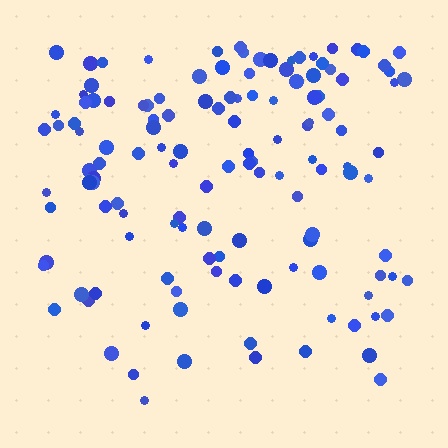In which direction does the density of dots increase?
From bottom to top, with the top side densest.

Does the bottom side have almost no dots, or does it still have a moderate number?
Still a moderate number, just noticeably fewer than the top.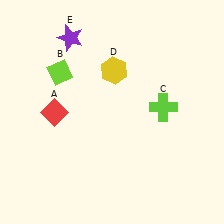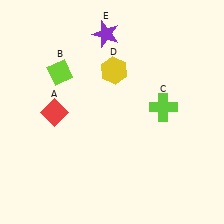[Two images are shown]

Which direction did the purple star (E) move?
The purple star (E) moved right.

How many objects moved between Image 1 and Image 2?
1 object moved between the two images.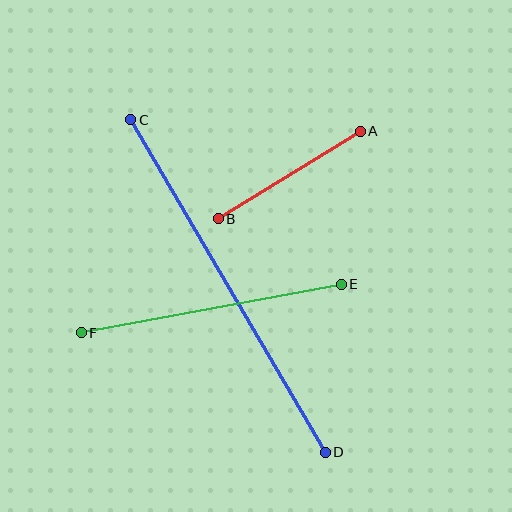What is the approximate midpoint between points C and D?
The midpoint is at approximately (228, 286) pixels.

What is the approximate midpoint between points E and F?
The midpoint is at approximately (211, 308) pixels.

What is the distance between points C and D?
The distance is approximately 385 pixels.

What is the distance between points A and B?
The distance is approximately 167 pixels.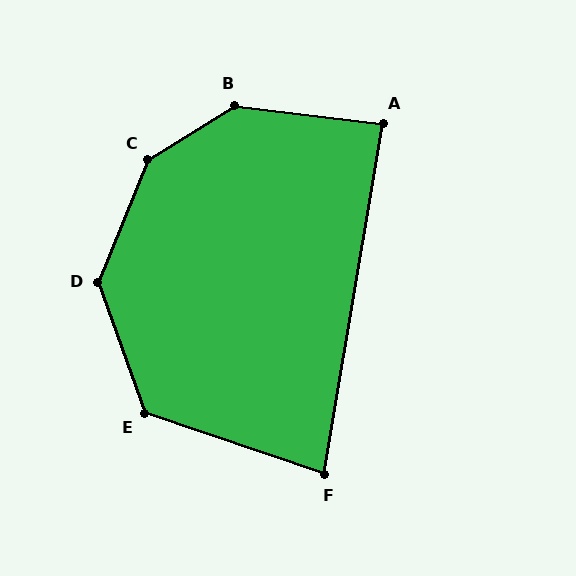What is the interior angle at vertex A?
Approximately 87 degrees (approximately right).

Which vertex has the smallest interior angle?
F, at approximately 81 degrees.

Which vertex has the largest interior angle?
C, at approximately 144 degrees.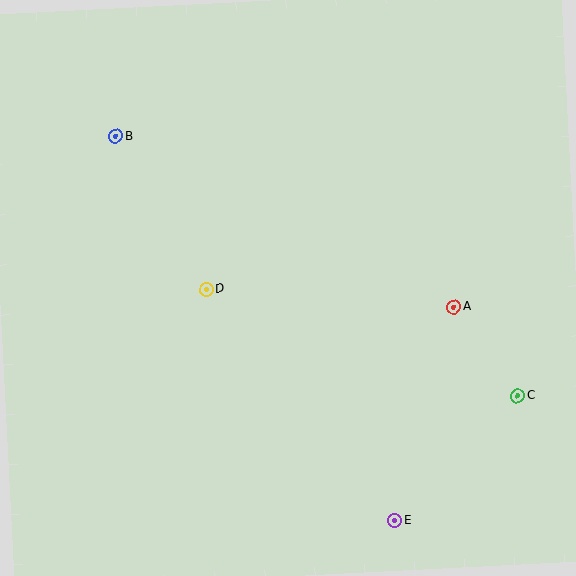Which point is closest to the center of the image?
Point D at (206, 289) is closest to the center.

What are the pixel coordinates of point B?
Point B is at (116, 136).